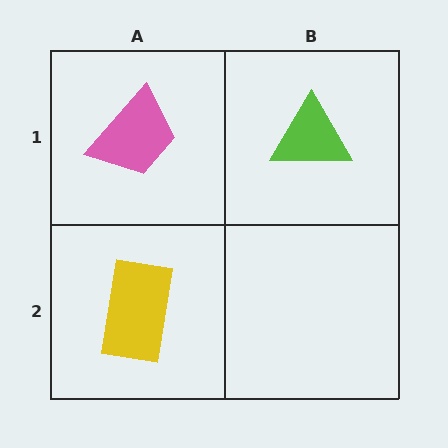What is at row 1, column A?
A pink trapezoid.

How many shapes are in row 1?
2 shapes.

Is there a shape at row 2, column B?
No, that cell is empty.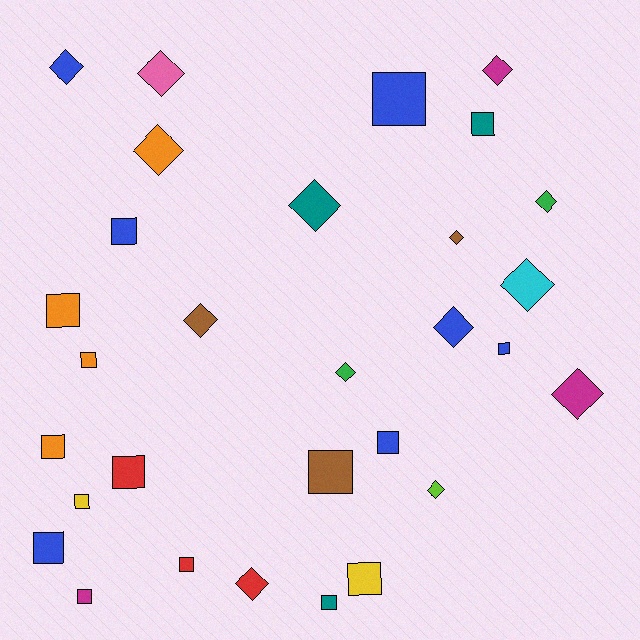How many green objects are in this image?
There are 2 green objects.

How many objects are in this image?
There are 30 objects.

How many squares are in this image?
There are 16 squares.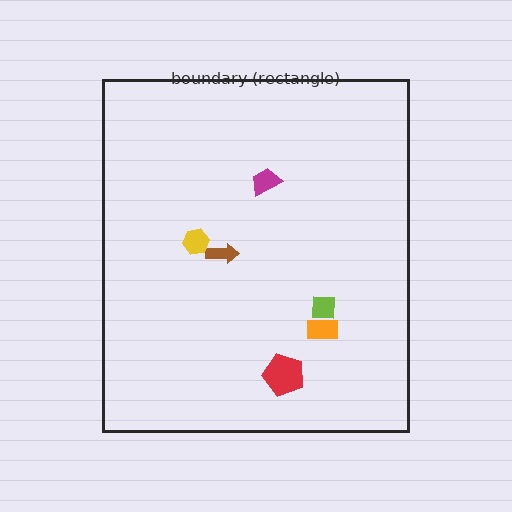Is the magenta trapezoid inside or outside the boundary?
Inside.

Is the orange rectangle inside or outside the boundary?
Inside.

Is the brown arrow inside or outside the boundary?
Inside.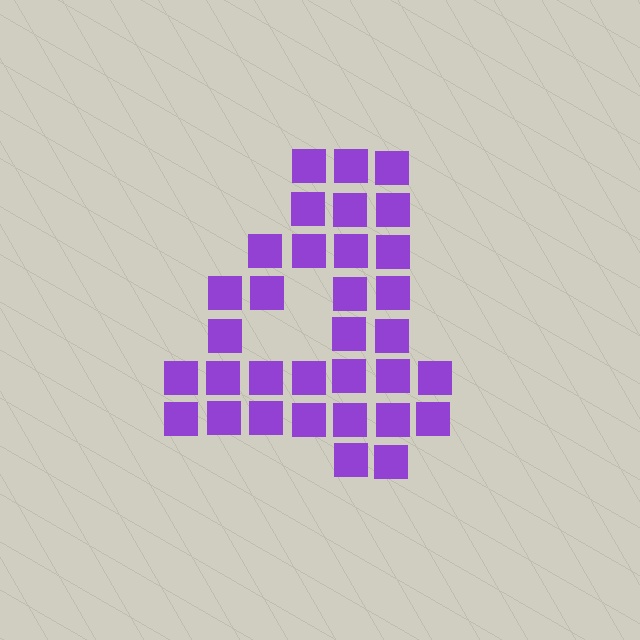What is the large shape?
The large shape is the digit 4.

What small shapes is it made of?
It is made of small squares.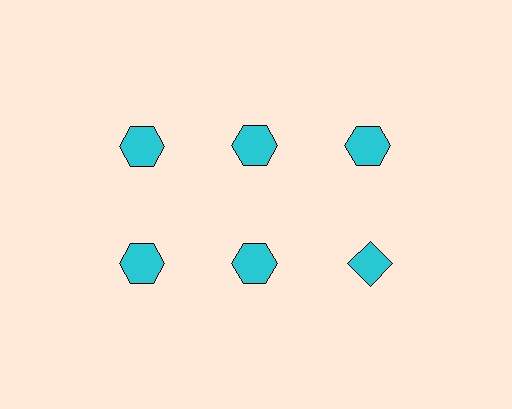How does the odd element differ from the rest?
It has a different shape: diamond instead of hexagon.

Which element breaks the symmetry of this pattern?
The cyan diamond in the second row, center column breaks the symmetry. All other shapes are cyan hexagons.